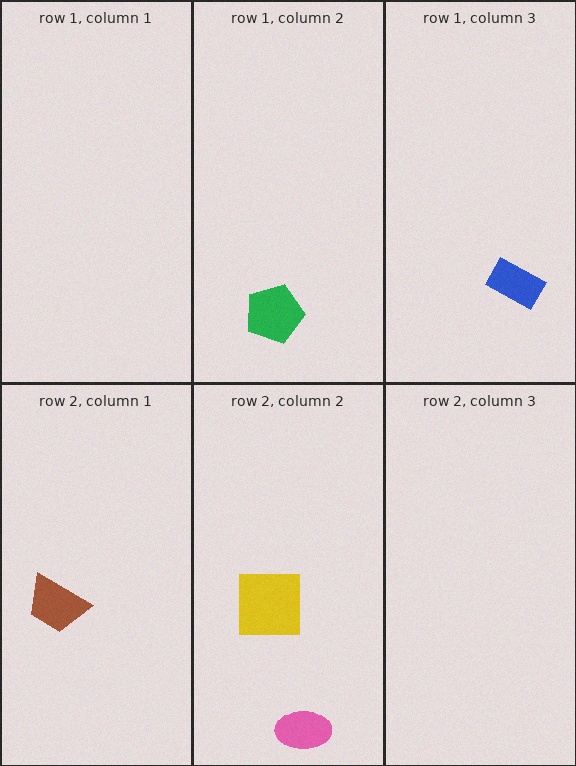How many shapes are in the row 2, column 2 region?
2.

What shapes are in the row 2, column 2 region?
The yellow square, the pink ellipse.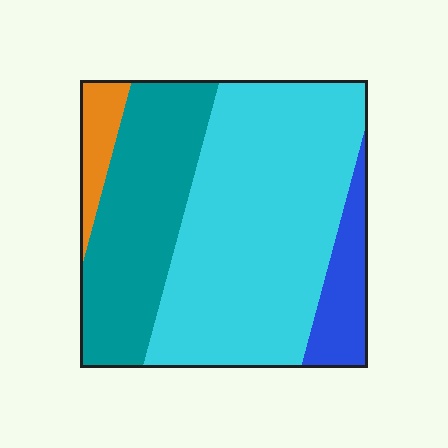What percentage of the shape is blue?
Blue covers around 10% of the shape.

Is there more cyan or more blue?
Cyan.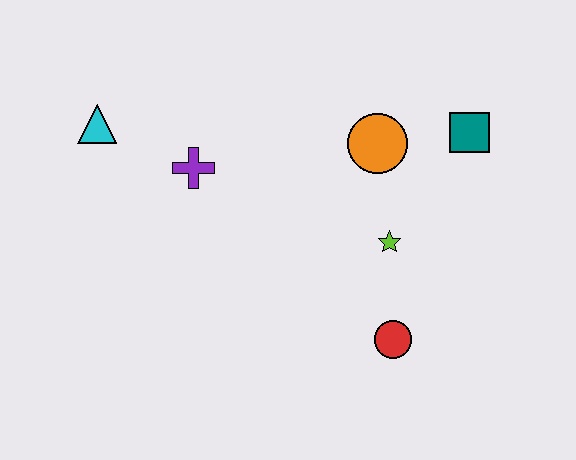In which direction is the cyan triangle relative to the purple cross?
The cyan triangle is to the left of the purple cross.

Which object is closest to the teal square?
The orange circle is closest to the teal square.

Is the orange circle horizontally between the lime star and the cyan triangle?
Yes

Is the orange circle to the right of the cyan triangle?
Yes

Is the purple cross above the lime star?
Yes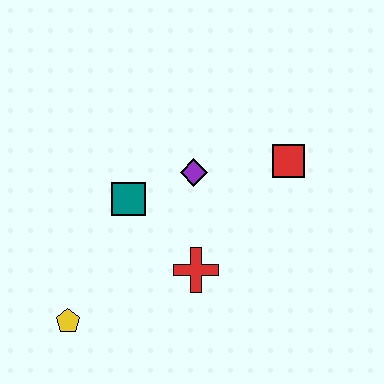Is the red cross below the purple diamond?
Yes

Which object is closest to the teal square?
The purple diamond is closest to the teal square.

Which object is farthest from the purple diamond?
The yellow pentagon is farthest from the purple diamond.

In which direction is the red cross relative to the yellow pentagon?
The red cross is to the right of the yellow pentagon.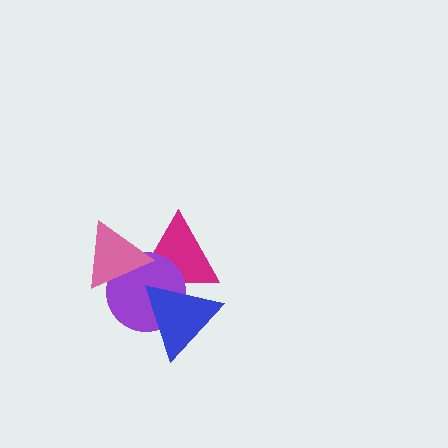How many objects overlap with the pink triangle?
2 objects overlap with the pink triangle.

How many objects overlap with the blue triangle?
2 objects overlap with the blue triangle.